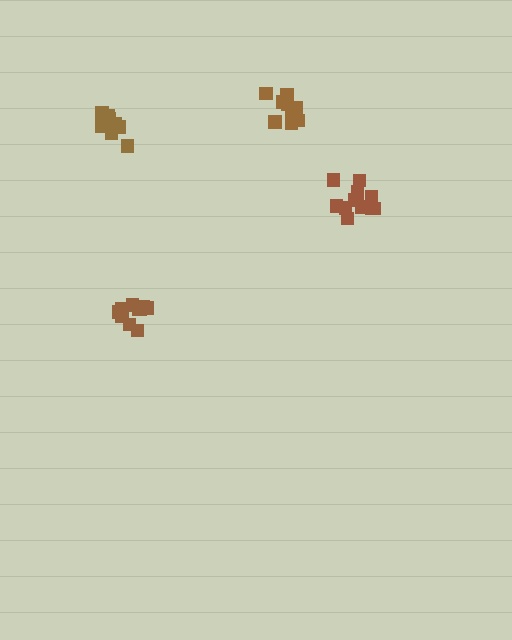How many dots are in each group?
Group 1: 8 dots, Group 2: 10 dots, Group 3: 10 dots, Group 4: 12 dots (40 total).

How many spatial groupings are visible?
There are 4 spatial groupings.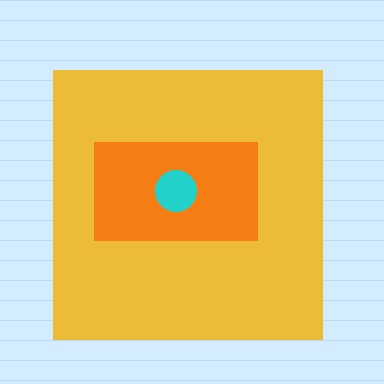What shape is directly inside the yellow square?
The orange rectangle.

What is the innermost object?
The cyan circle.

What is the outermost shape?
The yellow square.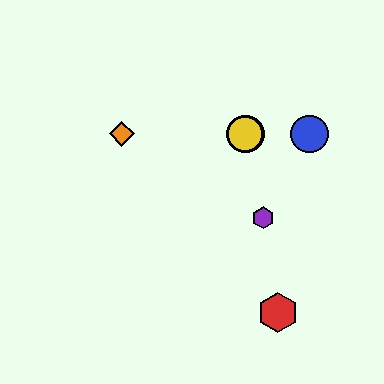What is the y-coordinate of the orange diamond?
The orange diamond is at y≈134.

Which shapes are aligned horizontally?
The blue circle, the green circle, the yellow circle, the orange diamond are aligned horizontally.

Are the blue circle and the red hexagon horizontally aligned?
No, the blue circle is at y≈134 and the red hexagon is at y≈312.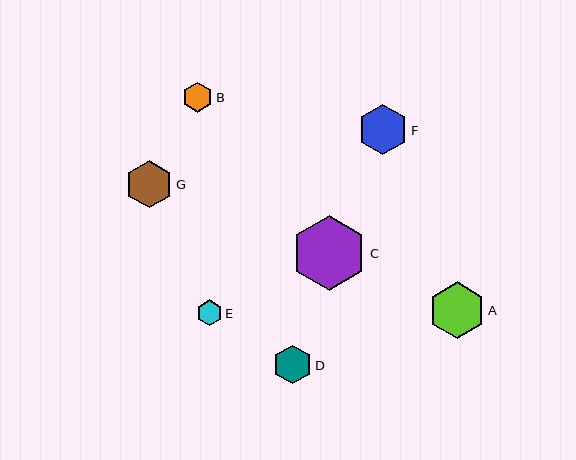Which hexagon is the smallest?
Hexagon E is the smallest with a size of approximately 26 pixels.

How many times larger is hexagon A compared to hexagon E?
Hexagon A is approximately 2.2 times the size of hexagon E.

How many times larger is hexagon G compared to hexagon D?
Hexagon G is approximately 1.2 times the size of hexagon D.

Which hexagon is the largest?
Hexagon C is the largest with a size of approximately 75 pixels.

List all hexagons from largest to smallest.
From largest to smallest: C, A, F, G, D, B, E.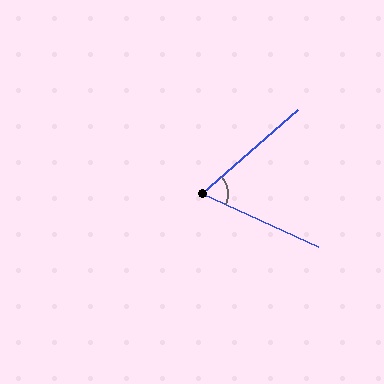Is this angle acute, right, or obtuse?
It is acute.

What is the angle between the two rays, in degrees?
Approximately 66 degrees.